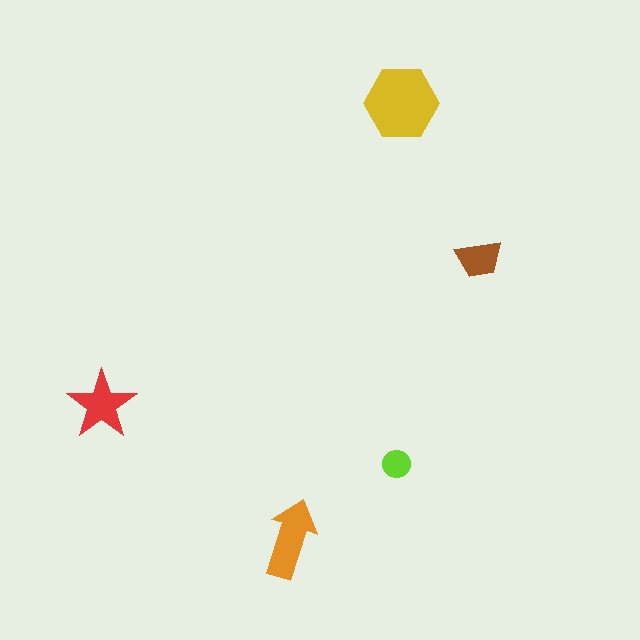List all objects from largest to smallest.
The yellow hexagon, the orange arrow, the red star, the brown trapezoid, the lime circle.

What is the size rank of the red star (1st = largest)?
3rd.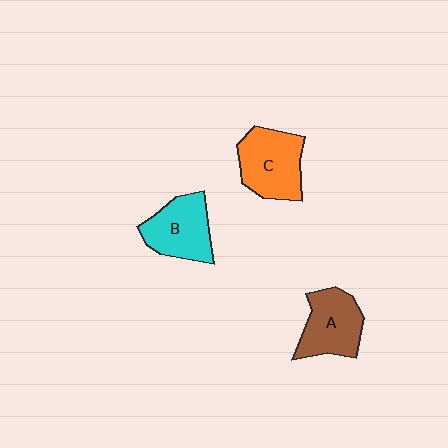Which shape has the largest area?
Shape C (orange).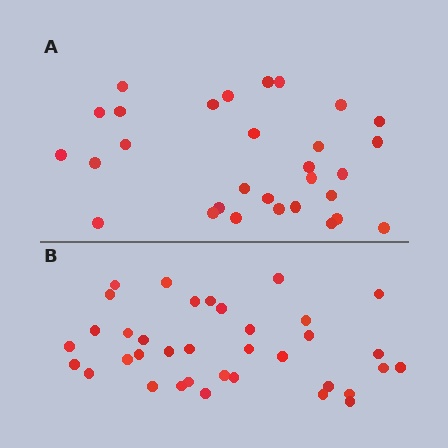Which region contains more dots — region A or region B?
Region B (the bottom region) has more dots.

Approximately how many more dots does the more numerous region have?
Region B has about 6 more dots than region A.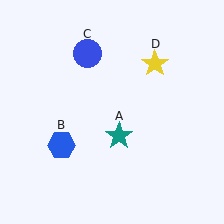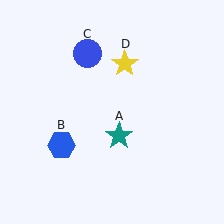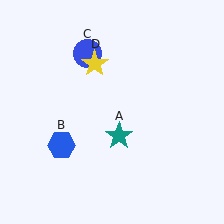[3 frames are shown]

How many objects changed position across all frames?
1 object changed position: yellow star (object D).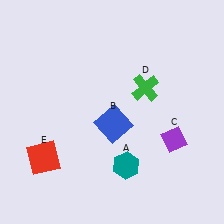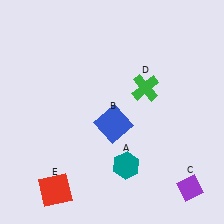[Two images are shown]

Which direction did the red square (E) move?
The red square (E) moved down.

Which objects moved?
The objects that moved are: the purple diamond (C), the red square (E).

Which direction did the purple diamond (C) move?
The purple diamond (C) moved down.